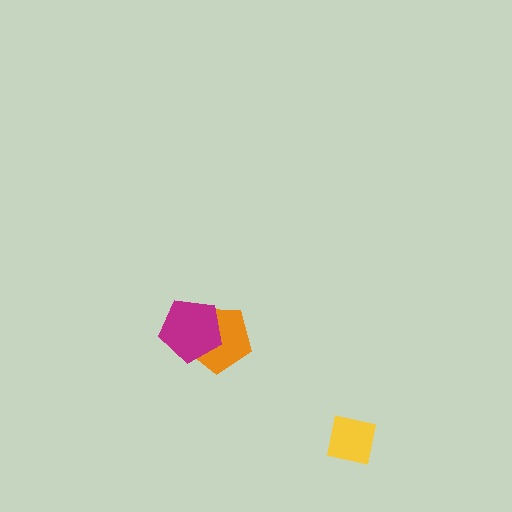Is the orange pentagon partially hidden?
Yes, it is partially covered by another shape.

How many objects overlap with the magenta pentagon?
1 object overlaps with the magenta pentagon.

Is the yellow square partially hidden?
No, no other shape covers it.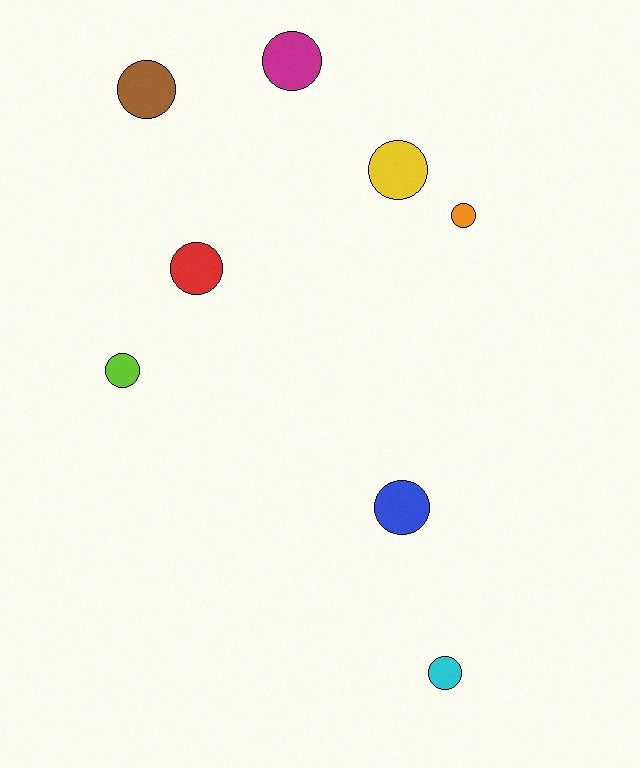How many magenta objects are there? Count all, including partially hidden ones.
There is 1 magenta object.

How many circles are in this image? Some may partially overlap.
There are 8 circles.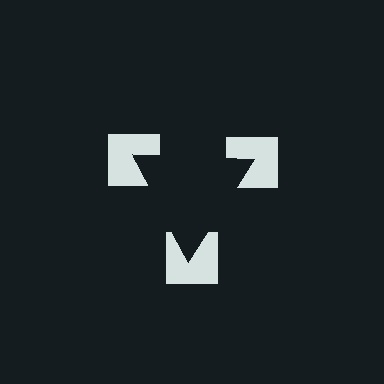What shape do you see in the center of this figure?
An illusory triangle — its edges are inferred from the aligned wedge cuts in the notched squares, not physically drawn.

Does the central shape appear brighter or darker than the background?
It typically appears slightly darker than the background, even though no actual brightness change is drawn.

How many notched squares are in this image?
There are 3 — one at each vertex of the illusory triangle.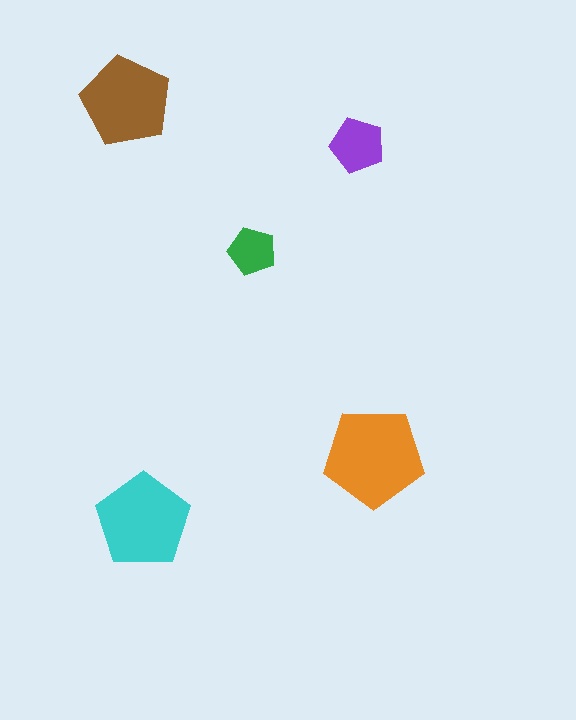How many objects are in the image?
There are 5 objects in the image.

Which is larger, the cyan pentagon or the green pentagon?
The cyan one.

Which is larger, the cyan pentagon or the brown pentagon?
The cyan one.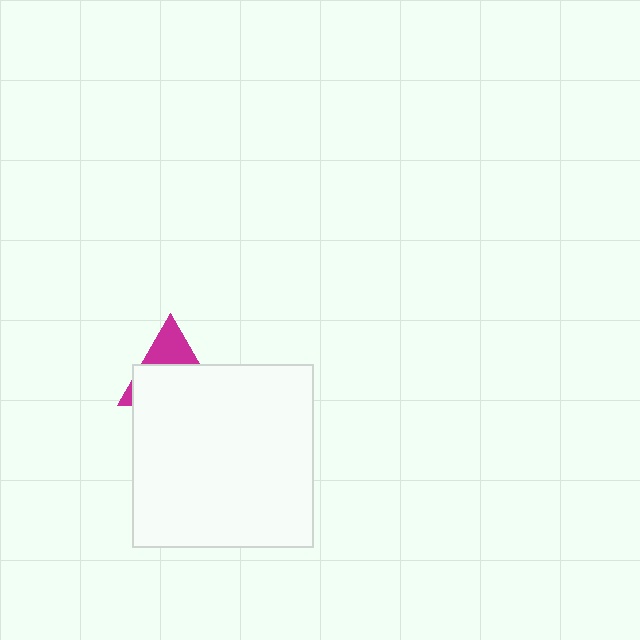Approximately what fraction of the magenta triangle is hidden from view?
Roughly 66% of the magenta triangle is hidden behind the white rectangle.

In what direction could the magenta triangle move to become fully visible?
The magenta triangle could move up. That would shift it out from behind the white rectangle entirely.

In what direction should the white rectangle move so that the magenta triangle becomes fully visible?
The white rectangle should move down. That is the shortest direction to clear the overlap and leave the magenta triangle fully visible.